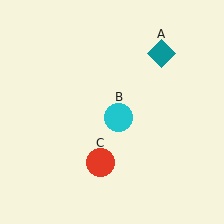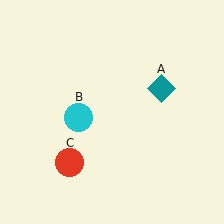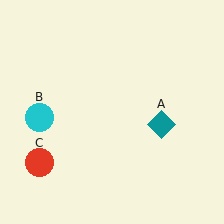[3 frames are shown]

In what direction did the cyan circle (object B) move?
The cyan circle (object B) moved left.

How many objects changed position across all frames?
3 objects changed position: teal diamond (object A), cyan circle (object B), red circle (object C).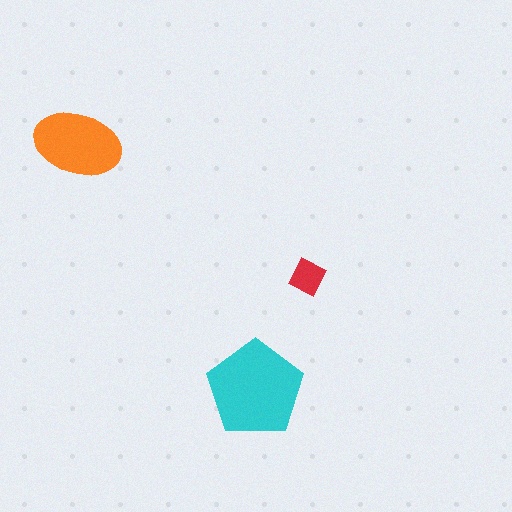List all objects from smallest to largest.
The red square, the orange ellipse, the cyan pentagon.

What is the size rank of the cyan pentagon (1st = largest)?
1st.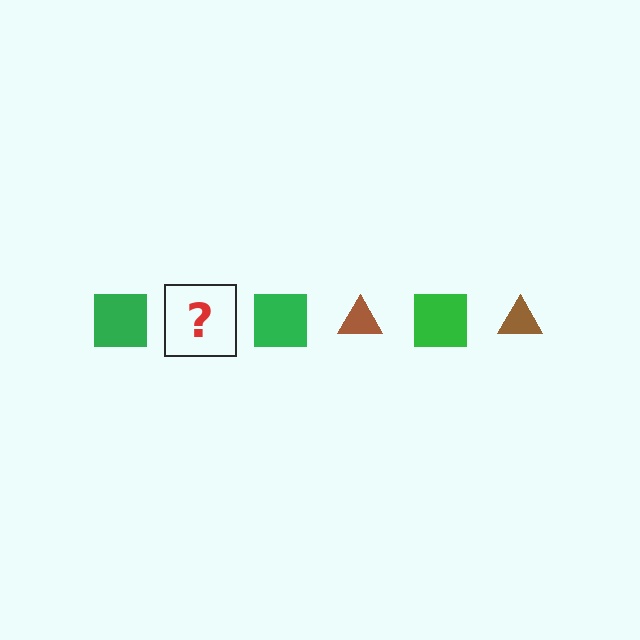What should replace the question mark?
The question mark should be replaced with a brown triangle.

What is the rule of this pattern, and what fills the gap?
The rule is that the pattern alternates between green square and brown triangle. The gap should be filled with a brown triangle.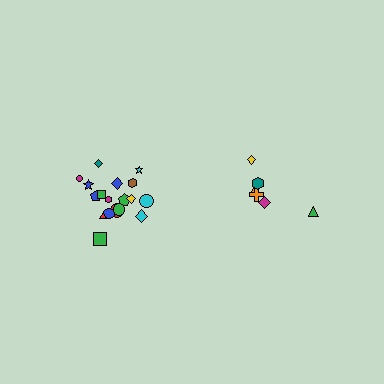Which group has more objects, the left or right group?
The left group.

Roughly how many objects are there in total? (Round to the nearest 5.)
Roughly 25 objects in total.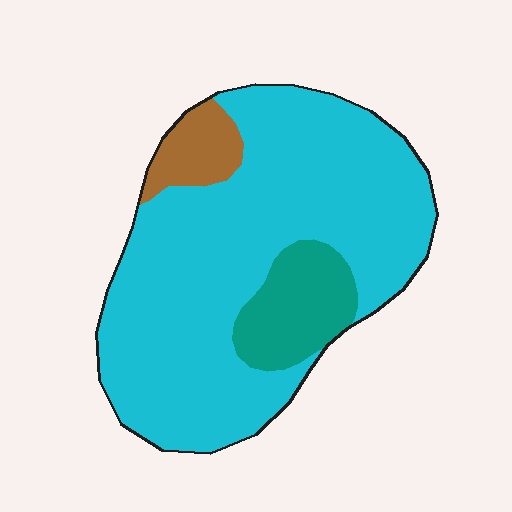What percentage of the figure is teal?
Teal covers about 15% of the figure.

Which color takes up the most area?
Cyan, at roughly 80%.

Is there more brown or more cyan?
Cyan.